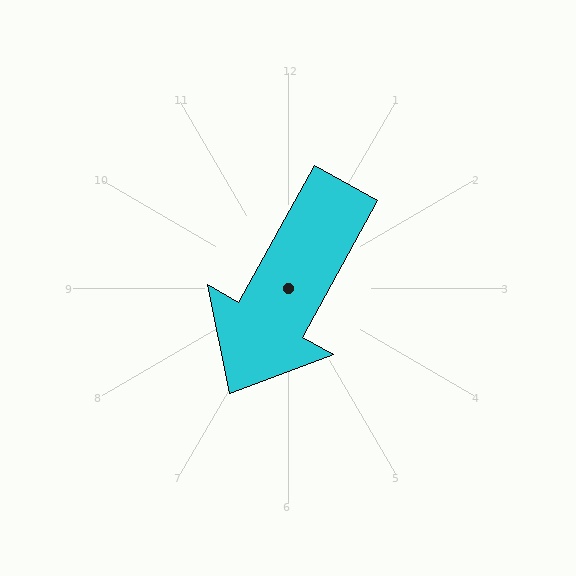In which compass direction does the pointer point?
Southwest.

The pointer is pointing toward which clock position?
Roughly 7 o'clock.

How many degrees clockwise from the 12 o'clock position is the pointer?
Approximately 209 degrees.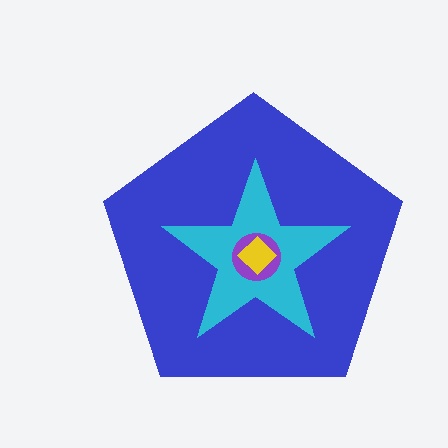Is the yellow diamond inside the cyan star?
Yes.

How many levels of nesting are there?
4.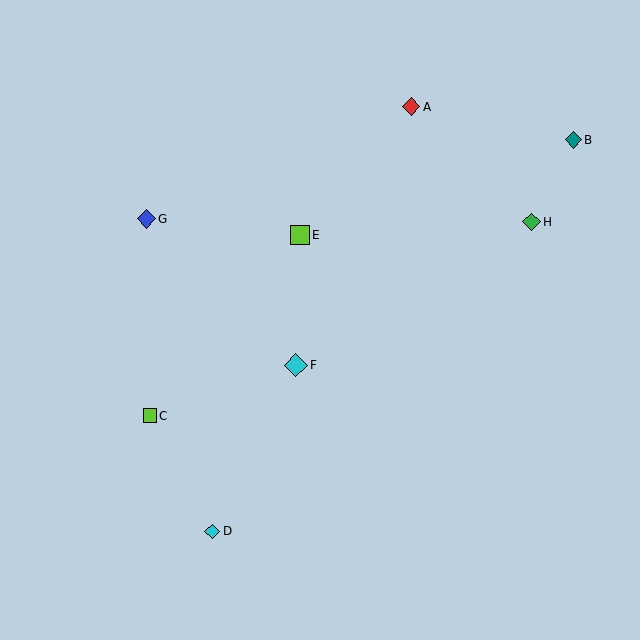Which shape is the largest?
The cyan diamond (labeled F) is the largest.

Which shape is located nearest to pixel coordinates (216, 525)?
The cyan diamond (labeled D) at (212, 532) is nearest to that location.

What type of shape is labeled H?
Shape H is a green diamond.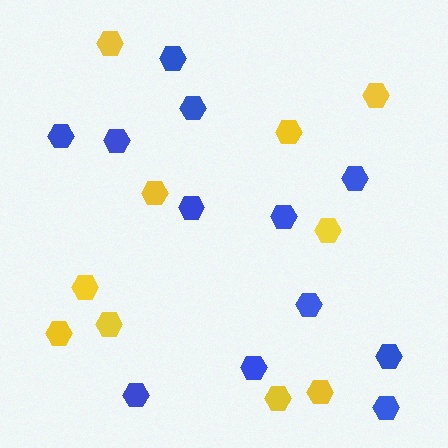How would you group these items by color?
There are 2 groups: one group of blue hexagons (12) and one group of yellow hexagons (10).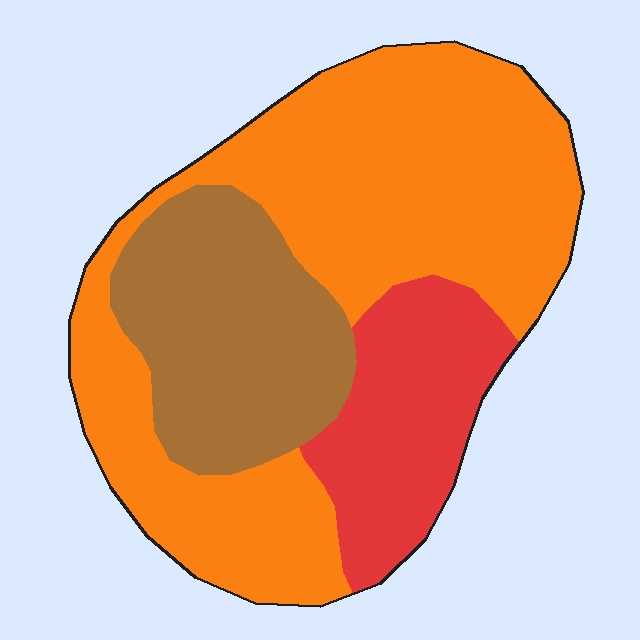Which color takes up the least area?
Red, at roughly 20%.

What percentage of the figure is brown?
Brown covers 25% of the figure.